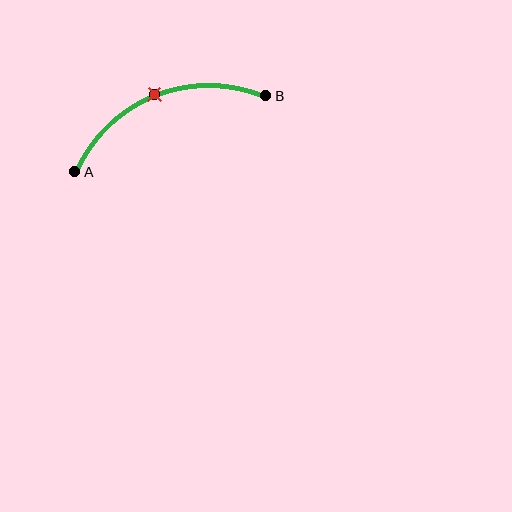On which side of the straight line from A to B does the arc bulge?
The arc bulges above the straight line connecting A and B.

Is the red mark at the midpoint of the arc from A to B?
Yes. The red mark lies on the arc at equal arc-length from both A and B — it is the arc midpoint.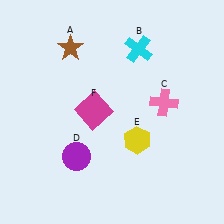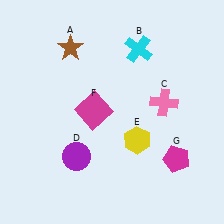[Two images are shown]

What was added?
A magenta pentagon (G) was added in Image 2.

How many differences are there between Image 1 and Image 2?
There is 1 difference between the two images.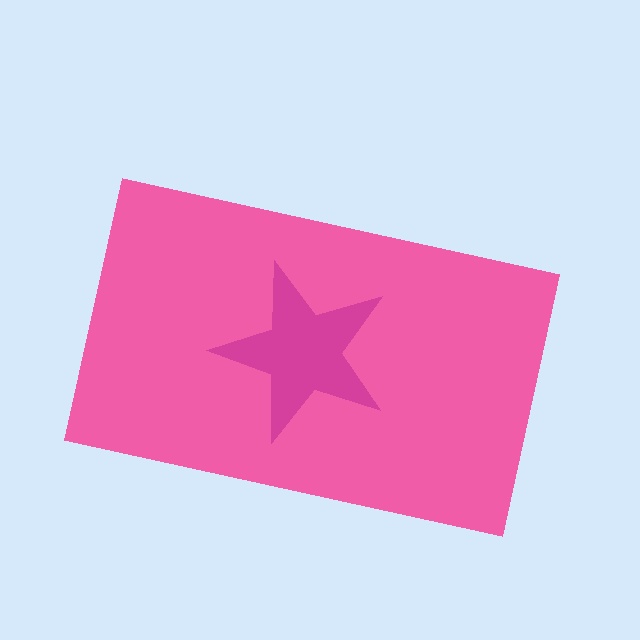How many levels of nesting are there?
2.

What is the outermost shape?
The pink rectangle.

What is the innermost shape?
The magenta star.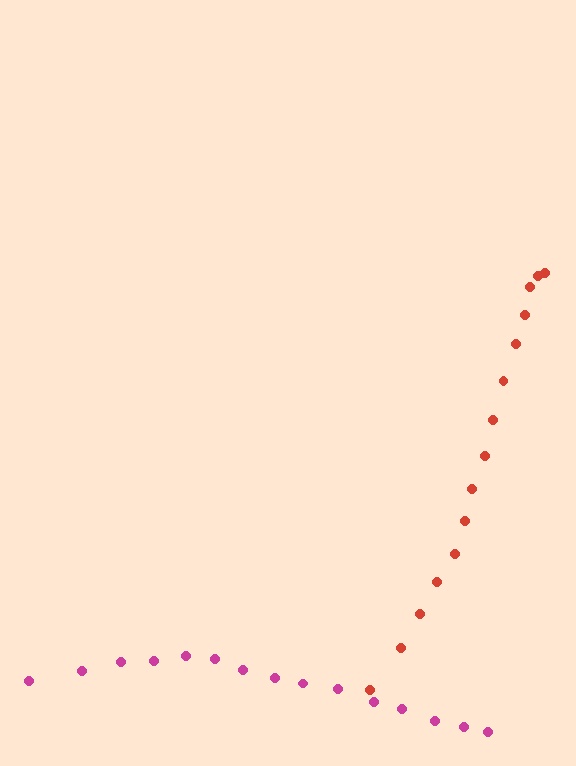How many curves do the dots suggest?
There are 2 distinct paths.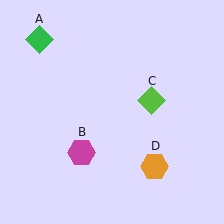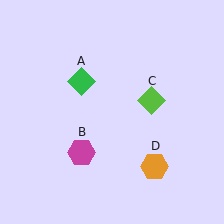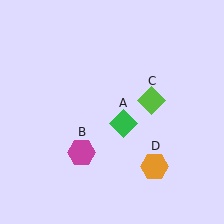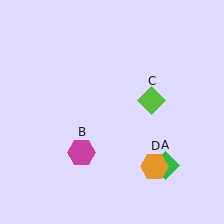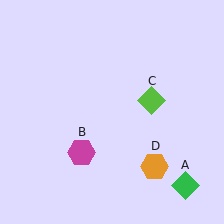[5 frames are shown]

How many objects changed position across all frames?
1 object changed position: green diamond (object A).